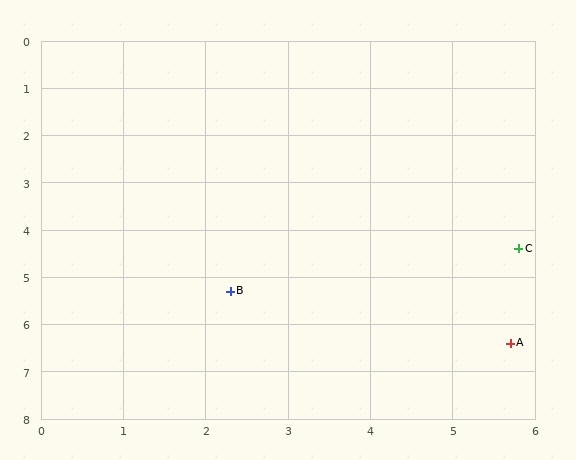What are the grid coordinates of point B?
Point B is at approximately (2.3, 5.3).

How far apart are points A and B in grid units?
Points A and B are about 3.6 grid units apart.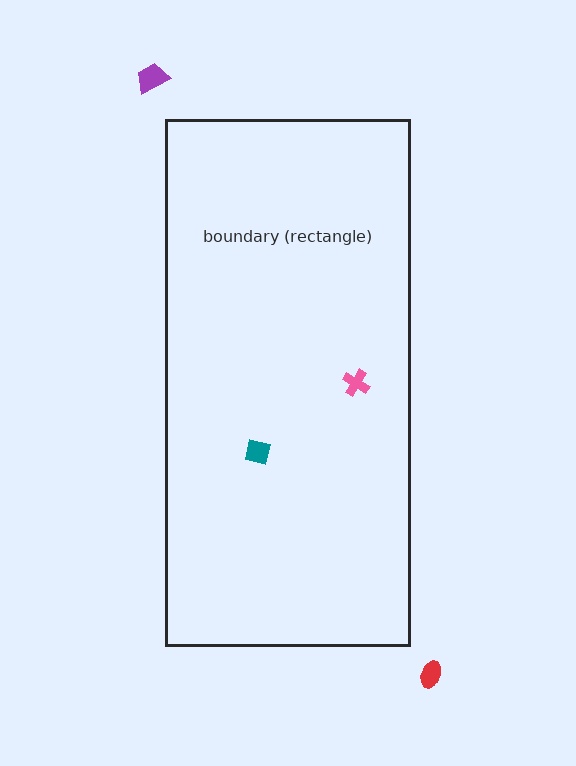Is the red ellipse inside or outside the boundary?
Outside.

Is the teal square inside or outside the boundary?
Inside.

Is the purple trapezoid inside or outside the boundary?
Outside.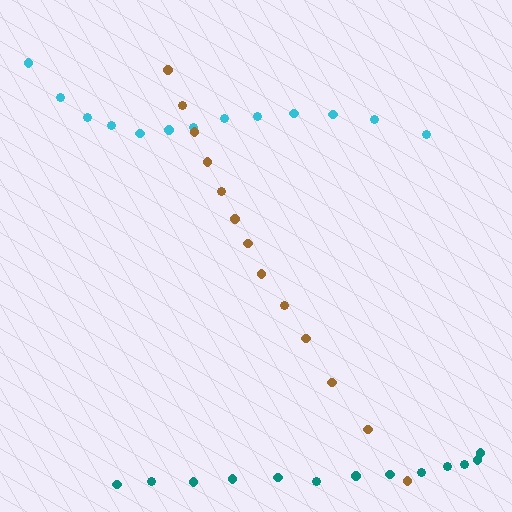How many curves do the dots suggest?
There are 3 distinct paths.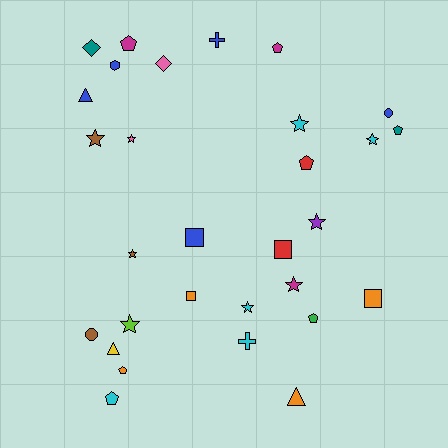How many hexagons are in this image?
There is 1 hexagon.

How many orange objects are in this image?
There are 4 orange objects.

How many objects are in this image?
There are 30 objects.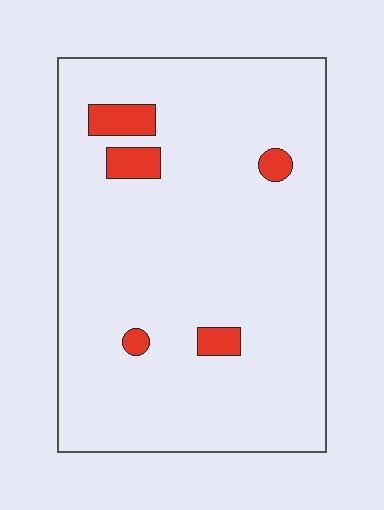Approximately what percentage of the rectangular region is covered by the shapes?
Approximately 5%.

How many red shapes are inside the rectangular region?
5.